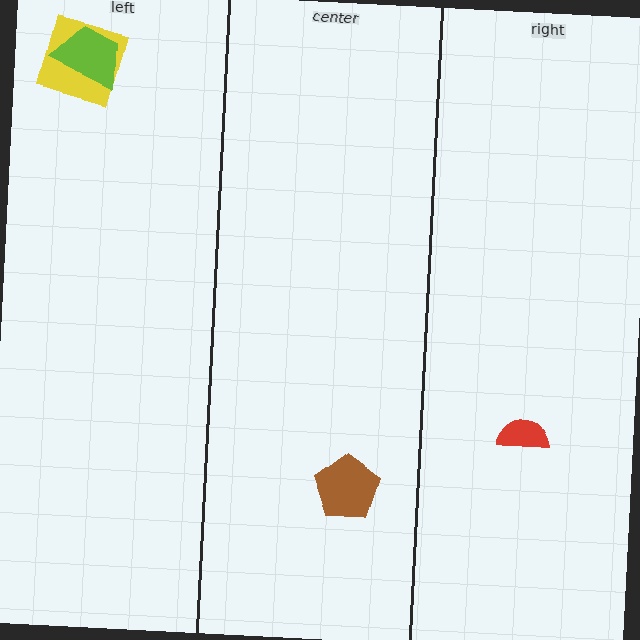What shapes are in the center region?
The brown pentagon.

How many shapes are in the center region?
1.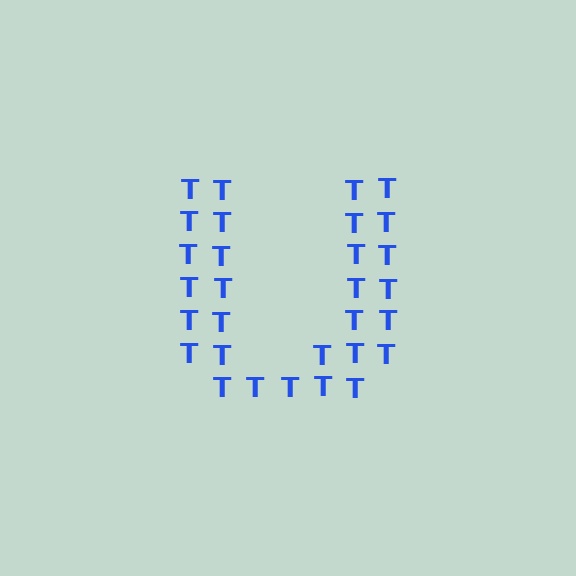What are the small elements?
The small elements are letter T's.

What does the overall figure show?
The overall figure shows the letter U.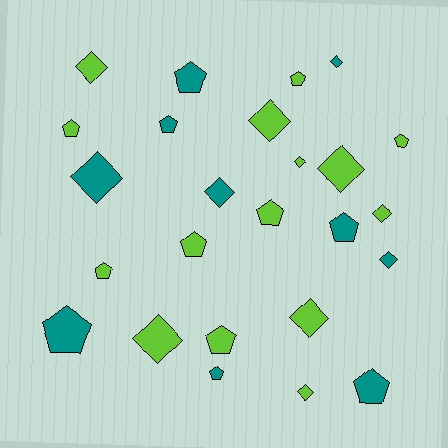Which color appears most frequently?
Lime, with 15 objects.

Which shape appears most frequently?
Pentagon, with 13 objects.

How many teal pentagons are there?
There are 6 teal pentagons.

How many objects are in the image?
There are 25 objects.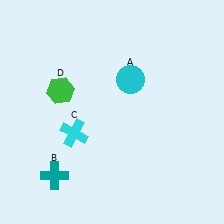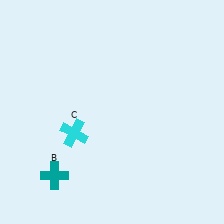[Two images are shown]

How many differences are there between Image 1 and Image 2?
There are 2 differences between the two images.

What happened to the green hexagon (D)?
The green hexagon (D) was removed in Image 2. It was in the top-left area of Image 1.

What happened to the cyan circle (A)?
The cyan circle (A) was removed in Image 2. It was in the top-right area of Image 1.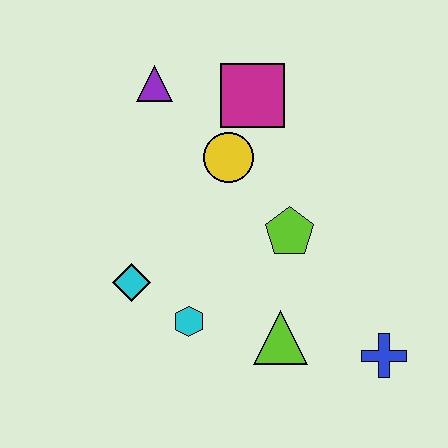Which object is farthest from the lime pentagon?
The purple triangle is farthest from the lime pentagon.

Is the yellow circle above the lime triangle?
Yes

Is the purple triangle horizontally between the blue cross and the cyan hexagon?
No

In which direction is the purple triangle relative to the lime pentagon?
The purple triangle is above the lime pentagon.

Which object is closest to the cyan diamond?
The cyan hexagon is closest to the cyan diamond.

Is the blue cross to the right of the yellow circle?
Yes